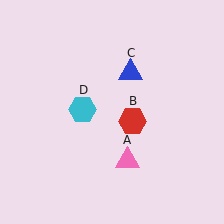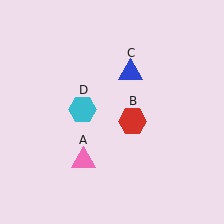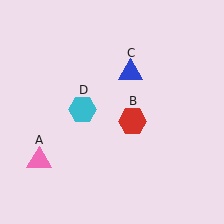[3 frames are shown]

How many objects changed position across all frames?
1 object changed position: pink triangle (object A).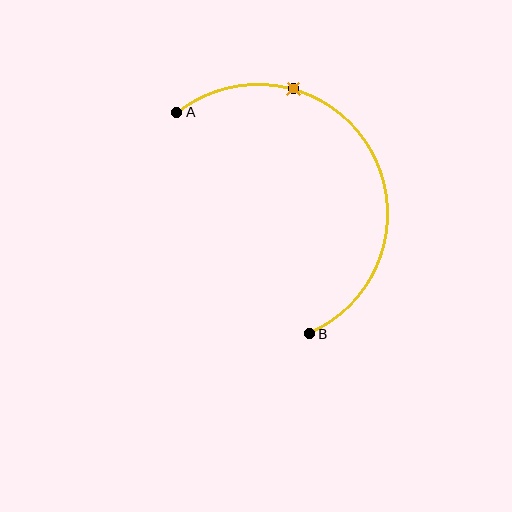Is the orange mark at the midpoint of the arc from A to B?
No. The orange mark lies on the arc but is closer to endpoint A. The arc midpoint would be at the point on the curve equidistant along the arc from both A and B.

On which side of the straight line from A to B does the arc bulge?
The arc bulges to the right of the straight line connecting A and B.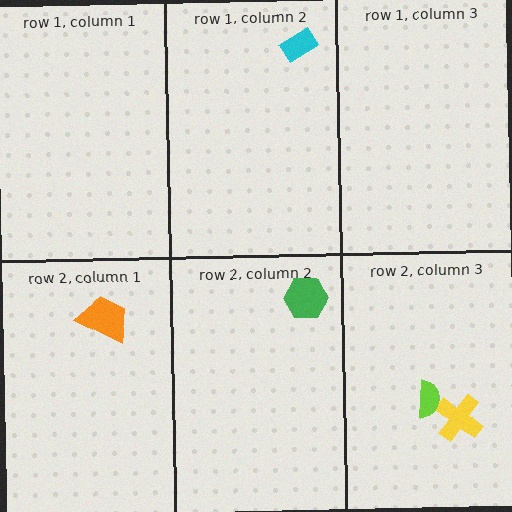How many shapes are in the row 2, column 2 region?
1.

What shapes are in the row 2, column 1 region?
The orange trapezoid.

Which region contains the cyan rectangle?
The row 1, column 2 region.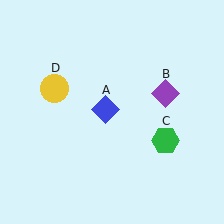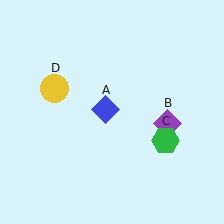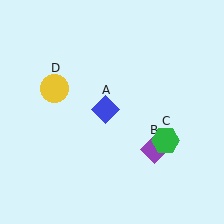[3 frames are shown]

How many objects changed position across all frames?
1 object changed position: purple diamond (object B).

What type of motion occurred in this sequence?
The purple diamond (object B) rotated clockwise around the center of the scene.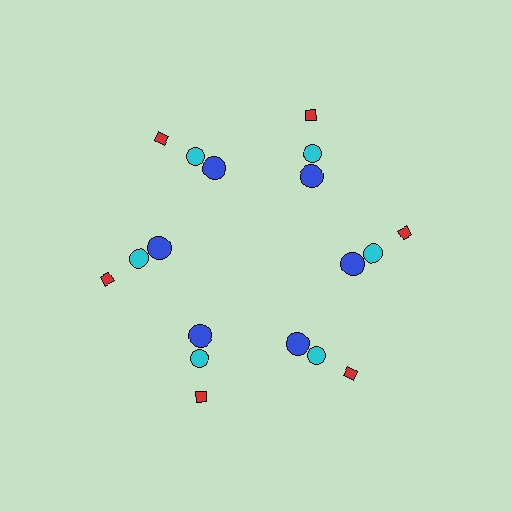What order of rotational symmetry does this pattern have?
This pattern has 6-fold rotational symmetry.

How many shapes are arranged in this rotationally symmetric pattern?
There are 18 shapes, arranged in 6 groups of 3.